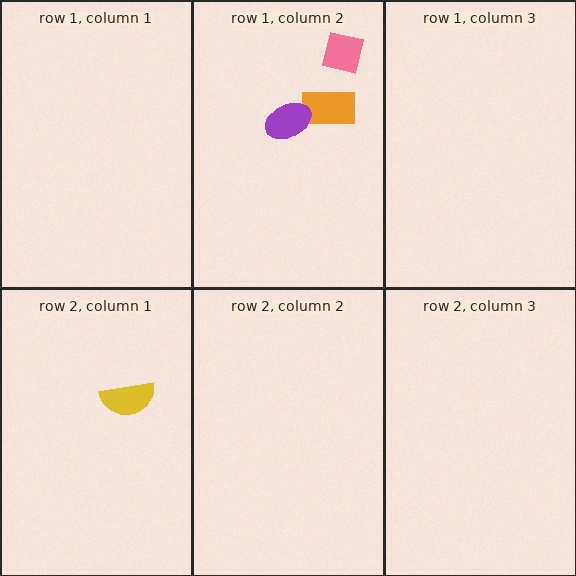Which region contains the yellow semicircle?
The row 2, column 1 region.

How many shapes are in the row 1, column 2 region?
3.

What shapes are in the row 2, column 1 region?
The yellow semicircle.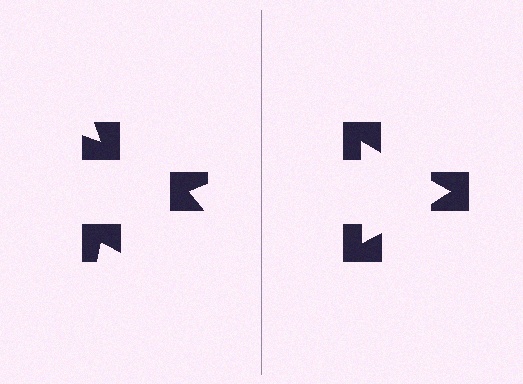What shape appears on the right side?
An illusory triangle.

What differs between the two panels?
The notched squares are positioned identically on both sides; only the wedge orientations differ. On the right they align to a triangle; on the left they are misaligned.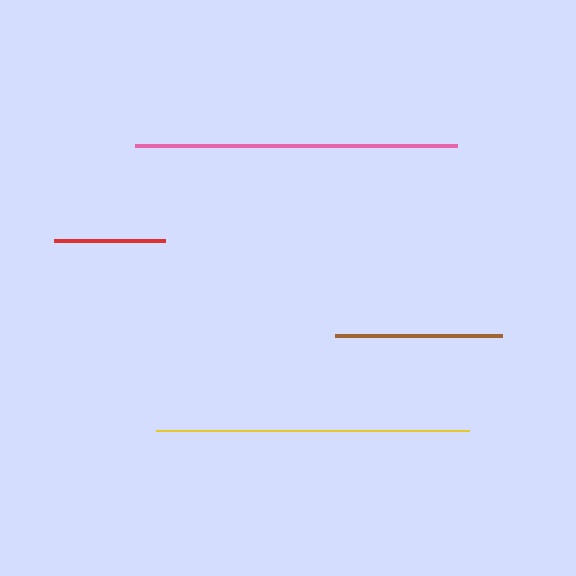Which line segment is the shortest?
The red line is the shortest at approximately 111 pixels.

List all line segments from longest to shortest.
From longest to shortest: pink, yellow, brown, red.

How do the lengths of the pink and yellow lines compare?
The pink and yellow lines are approximately the same length.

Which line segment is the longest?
The pink line is the longest at approximately 322 pixels.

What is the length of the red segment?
The red segment is approximately 111 pixels long.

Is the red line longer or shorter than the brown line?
The brown line is longer than the red line.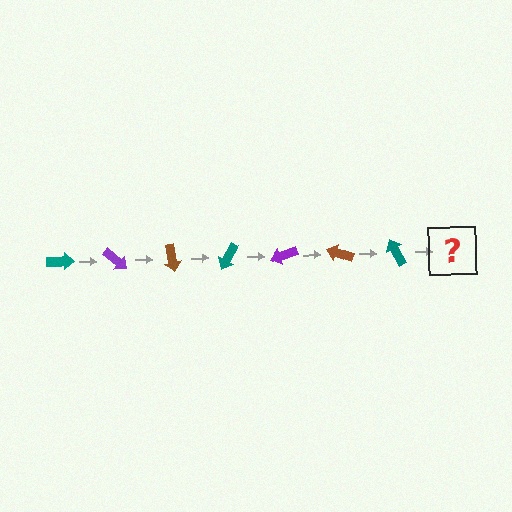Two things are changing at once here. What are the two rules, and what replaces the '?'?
The two rules are that it rotates 40 degrees each step and the color cycles through teal, purple, and brown. The '?' should be a purple arrow, rotated 280 degrees from the start.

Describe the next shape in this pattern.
It should be a purple arrow, rotated 280 degrees from the start.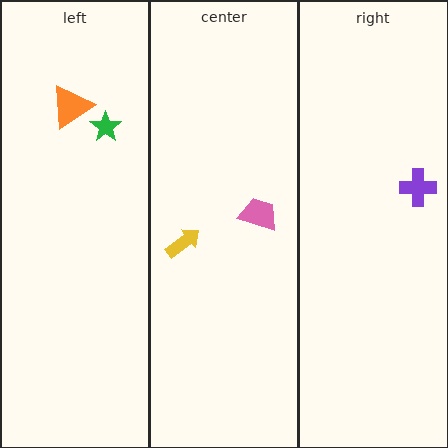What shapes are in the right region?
The purple cross.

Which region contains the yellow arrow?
The center region.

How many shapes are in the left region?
2.